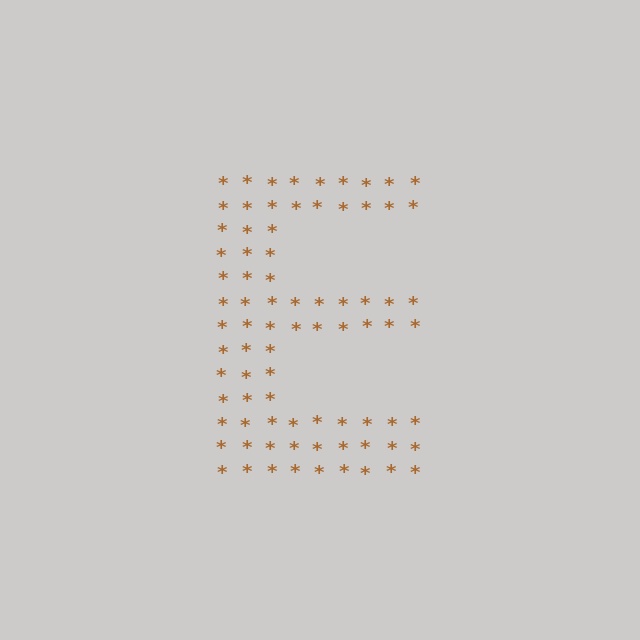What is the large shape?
The large shape is the letter E.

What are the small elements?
The small elements are asterisks.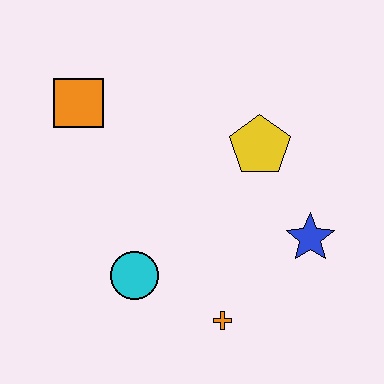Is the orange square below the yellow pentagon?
No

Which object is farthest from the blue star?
The orange square is farthest from the blue star.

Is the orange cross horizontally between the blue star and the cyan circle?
Yes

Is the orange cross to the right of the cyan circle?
Yes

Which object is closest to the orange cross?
The cyan circle is closest to the orange cross.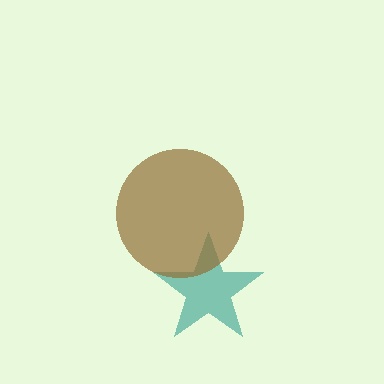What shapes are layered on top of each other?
The layered shapes are: a teal star, a brown circle.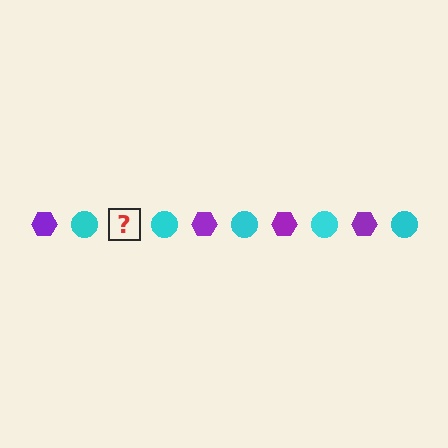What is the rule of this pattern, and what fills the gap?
The rule is that the pattern alternates between purple hexagon and cyan circle. The gap should be filled with a purple hexagon.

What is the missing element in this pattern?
The missing element is a purple hexagon.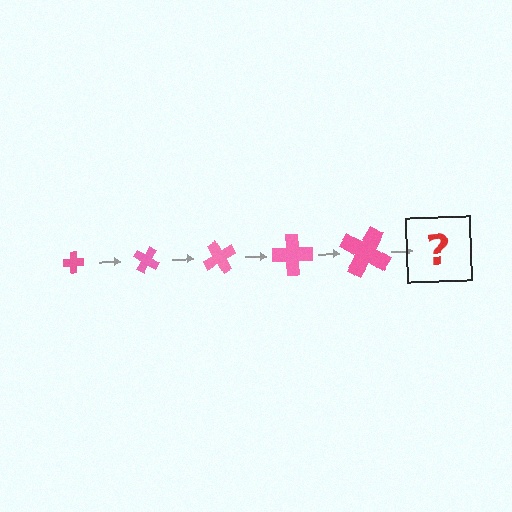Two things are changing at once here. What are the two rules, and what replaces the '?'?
The two rules are that the cross grows larger each step and it rotates 30 degrees each step. The '?' should be a cross, larger than the previous one and rotated 150 degrees from the start.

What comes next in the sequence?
The next element should be a cross, larger than the previous one and rotated 150 degrees from the start.